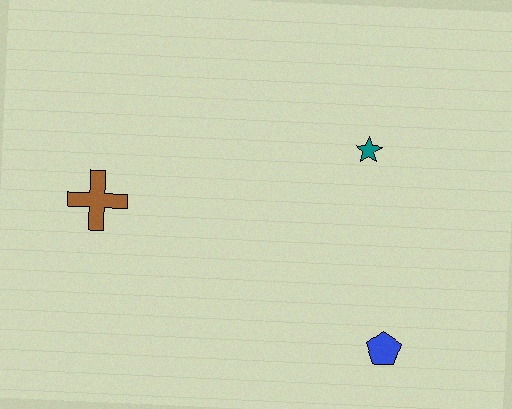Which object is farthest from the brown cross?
The blue pentagon is farthest from the brown cross.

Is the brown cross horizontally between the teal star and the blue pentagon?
No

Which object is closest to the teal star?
The blue pentagon is closest to the teal star.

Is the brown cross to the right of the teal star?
No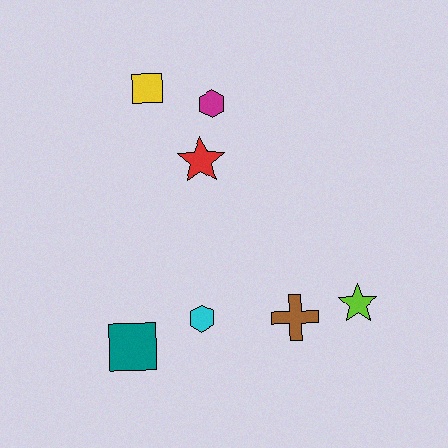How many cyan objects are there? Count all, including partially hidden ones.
There is 1 cyan object.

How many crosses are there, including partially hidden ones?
There is 1 cross.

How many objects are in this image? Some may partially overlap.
There are 7 objects.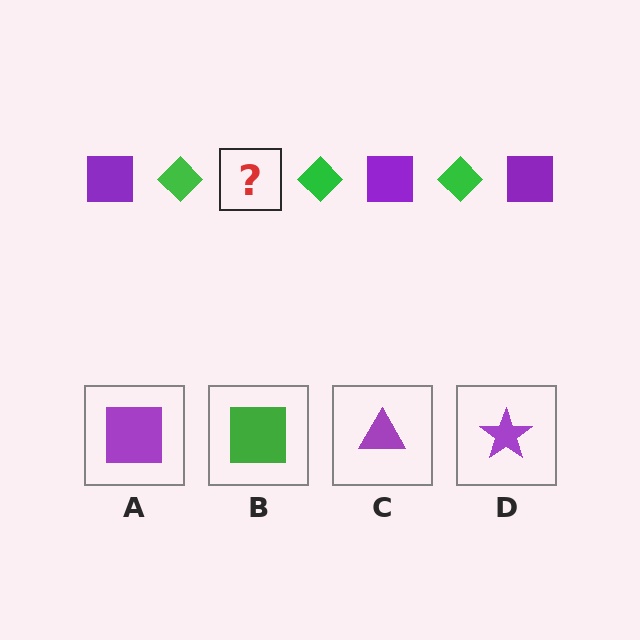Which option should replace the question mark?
Option A.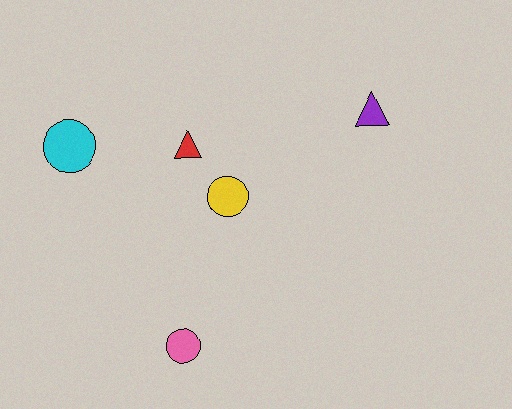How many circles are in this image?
There are 3 circles.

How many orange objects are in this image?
There are no orange objects.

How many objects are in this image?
There are 5 objects.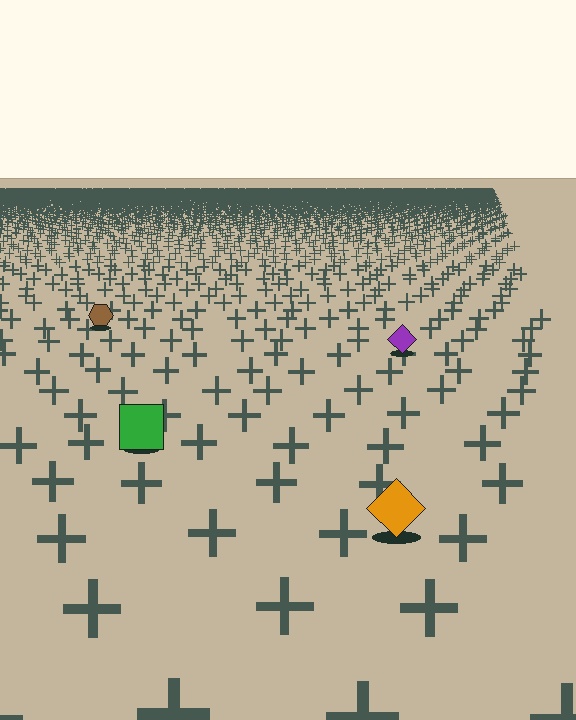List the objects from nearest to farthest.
From nearest to farthest: the orange diamond, the green square, the purple diamond, the brown hexagon.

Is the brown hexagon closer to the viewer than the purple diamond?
No. The purple diamond is closer — you can tell from the texture gradient: the ground texture is coarser near it.